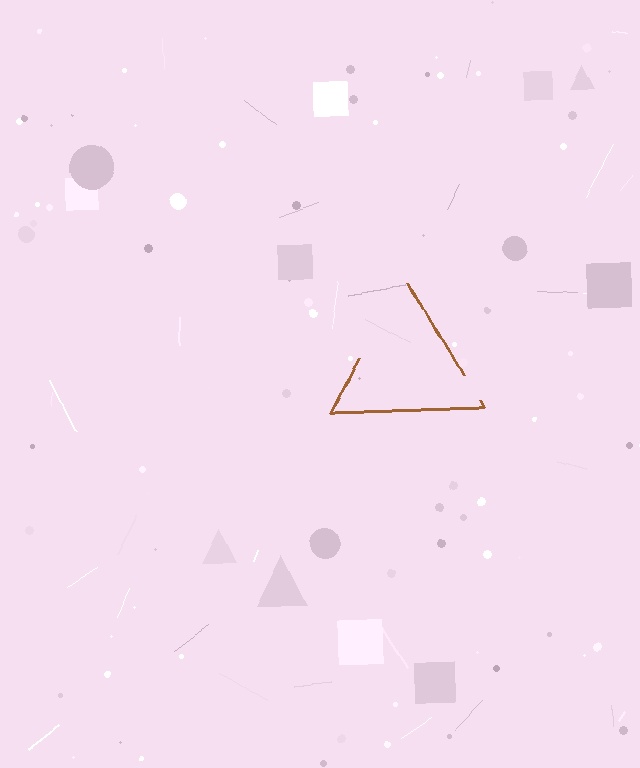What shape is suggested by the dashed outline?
The dashed outline suggests a triangle.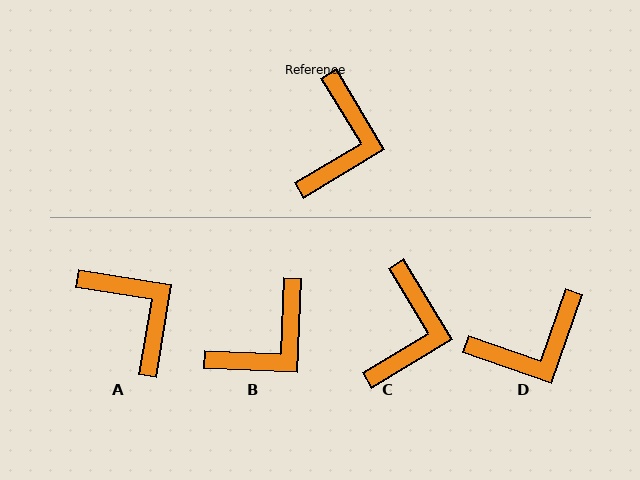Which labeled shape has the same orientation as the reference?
C.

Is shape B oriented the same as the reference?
No, it is off by about 33 degrees.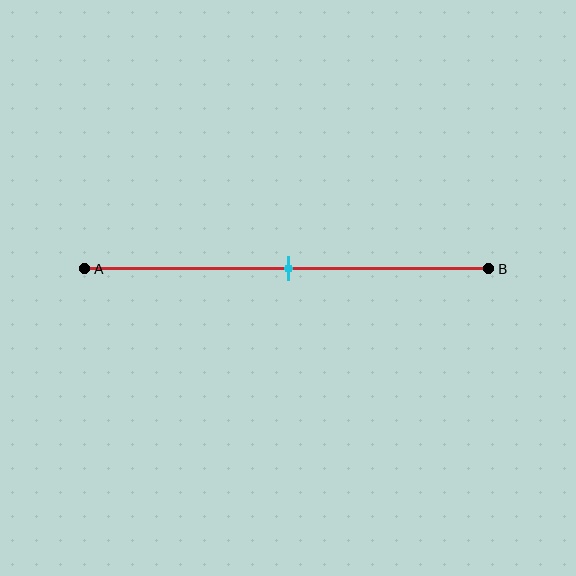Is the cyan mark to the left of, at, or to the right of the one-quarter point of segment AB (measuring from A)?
The cyan mark is to the right of the one-quarter point of segment AB.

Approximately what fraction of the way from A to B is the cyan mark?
The cyan mark is approximately 50% of the way from A to B.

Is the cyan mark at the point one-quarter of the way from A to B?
No, the mark is at about 50% from A, not at the 25% one-quarter point.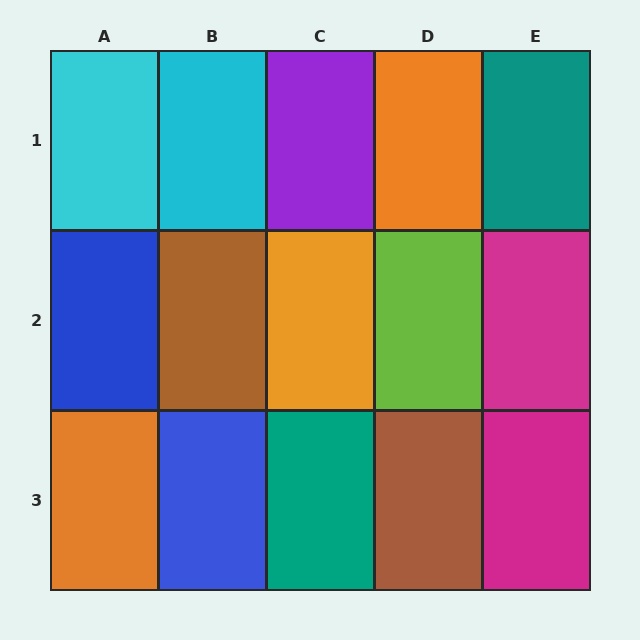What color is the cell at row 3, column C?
Teal.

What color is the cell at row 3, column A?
Orange.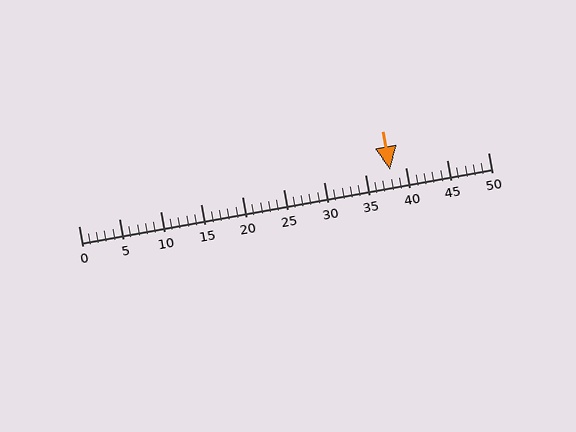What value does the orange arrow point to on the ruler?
The orange arrow points to approximately 38.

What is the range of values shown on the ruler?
The ruler shows values from 0 to 50.